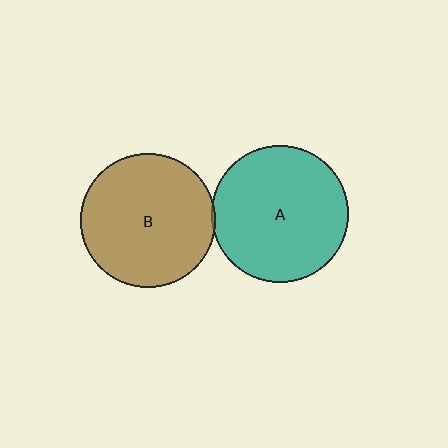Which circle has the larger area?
Circle A (teal).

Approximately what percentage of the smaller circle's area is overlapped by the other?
Approximately 5%.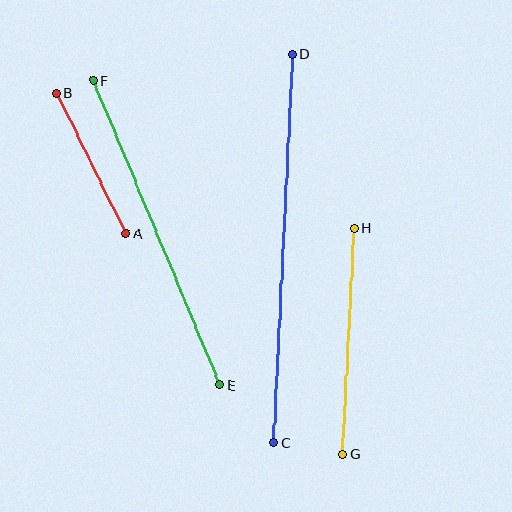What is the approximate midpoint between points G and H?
The midpoint is at approximately (348, 341) pixels.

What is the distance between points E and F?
The distance is approximately 330 pixels.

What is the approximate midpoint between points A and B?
The midpoint is at approximately (91, 163) pixels.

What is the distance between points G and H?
The distance is approximately 226 pixels.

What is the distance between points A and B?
The distance is approximately 157 pixels.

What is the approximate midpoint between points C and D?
The midpoint is at approximately (283, 248) pixels.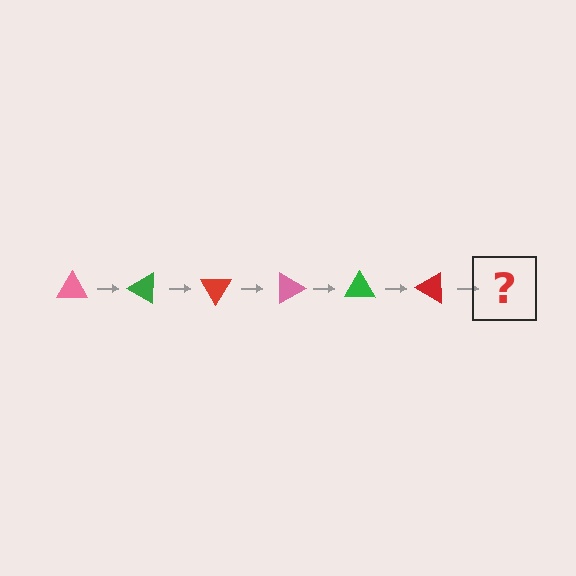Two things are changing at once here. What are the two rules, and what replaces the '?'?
The two rules are that it rotates 30 degrees each step and the color cycles through pink, green, and red. The '?' should be a pink triangle, rotated 180 degrees from the start.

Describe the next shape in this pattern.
It should be a pink triangle, rotated 180 degrees from the start.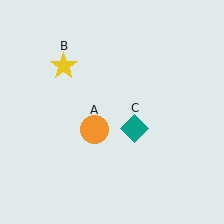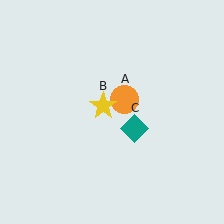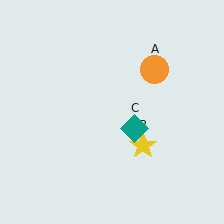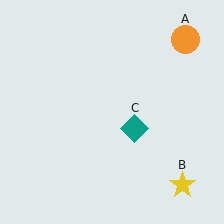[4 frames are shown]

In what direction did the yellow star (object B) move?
The yellow star (object B) moved down and to the right.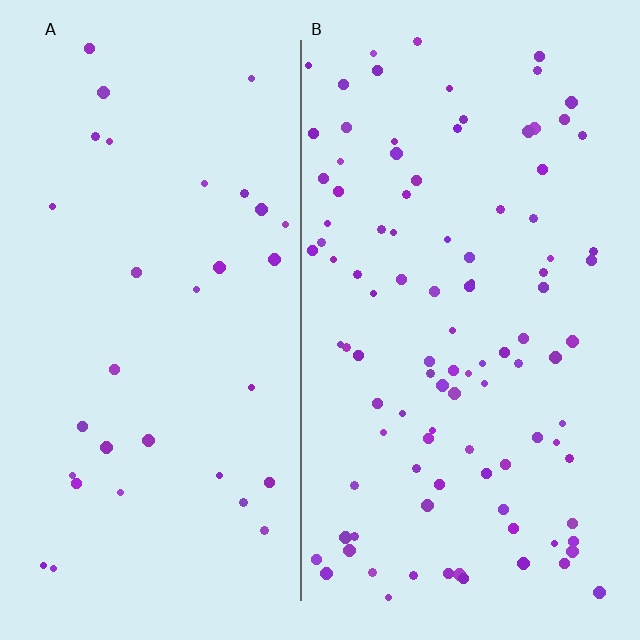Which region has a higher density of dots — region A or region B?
B (the right).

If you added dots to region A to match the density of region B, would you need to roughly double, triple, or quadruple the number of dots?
Approximately triple.